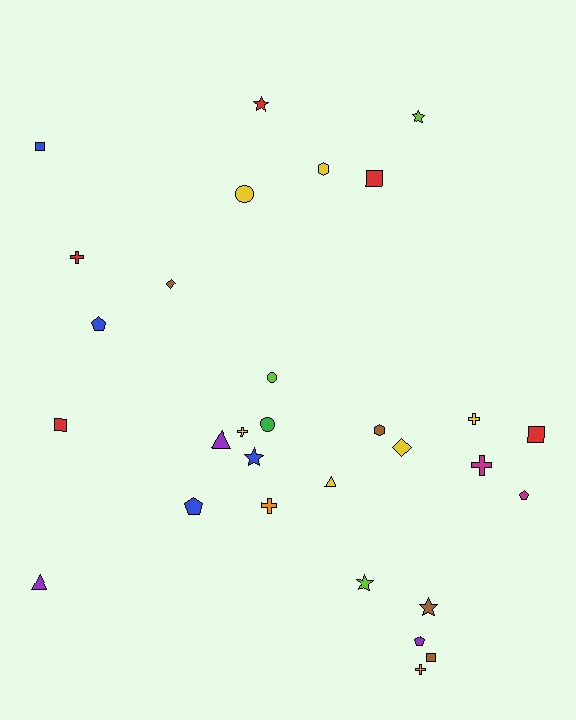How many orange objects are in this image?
There are 2 orange objects.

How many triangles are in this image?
There are 3 triangles.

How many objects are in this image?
There are 30 objects.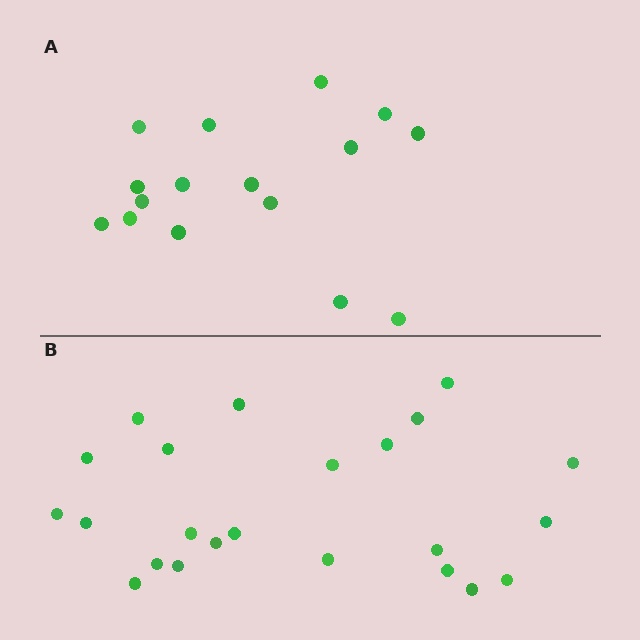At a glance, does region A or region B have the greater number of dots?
Region B (the bottom region) has more dots.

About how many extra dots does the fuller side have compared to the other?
Region B has roughly 8 or so more dots than region A.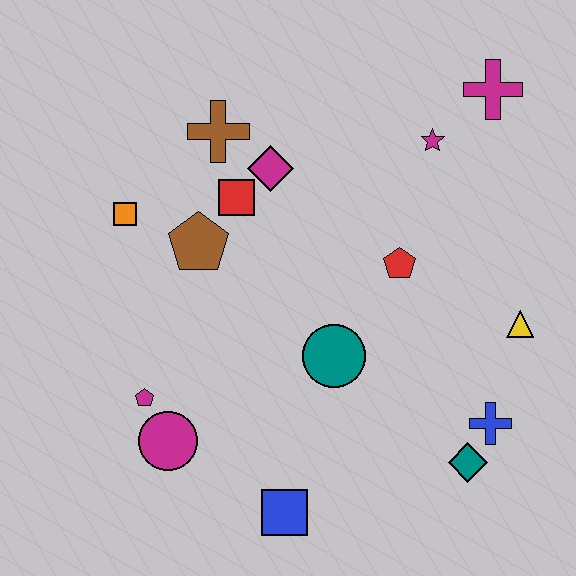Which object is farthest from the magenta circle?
The magenta cross is farthest from the magenta circle.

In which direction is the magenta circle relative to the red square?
The magenta circle is below the red square.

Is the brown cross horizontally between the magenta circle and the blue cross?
Yes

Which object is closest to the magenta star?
The magenta cross is closest to the magenta star.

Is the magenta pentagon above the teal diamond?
Yes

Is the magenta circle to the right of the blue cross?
No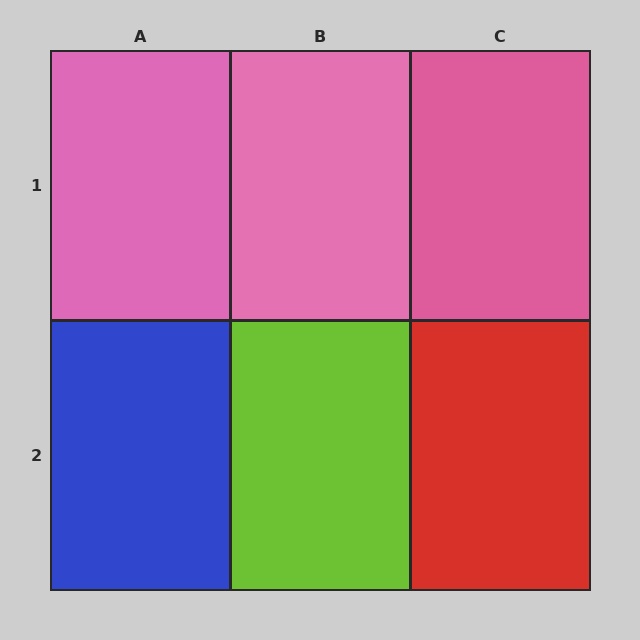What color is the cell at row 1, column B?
Pink.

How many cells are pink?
3 cells are pink.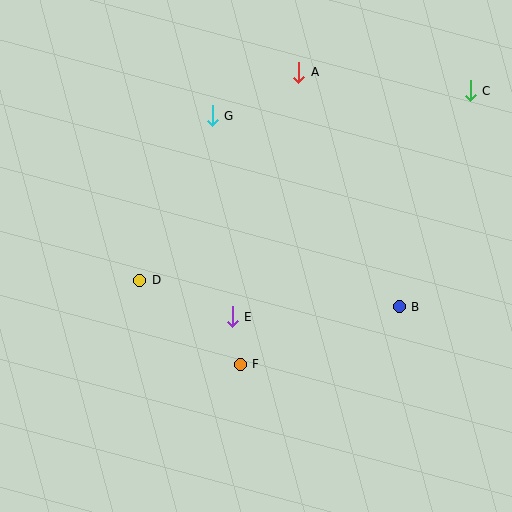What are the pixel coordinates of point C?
Point C is at (470, 91).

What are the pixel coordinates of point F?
Point F is at (240, 365).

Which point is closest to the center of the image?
Point E at (232, 317) is closest to the center.